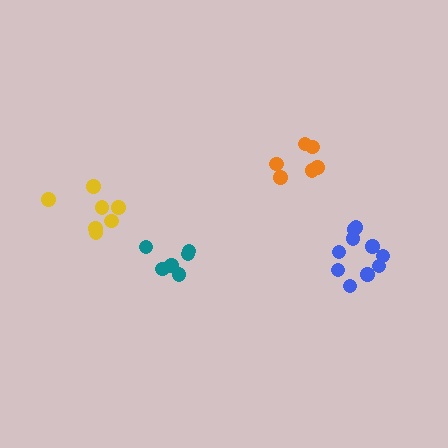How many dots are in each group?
Group 1: 10 dots, Group 2: 7 dots, Group 3: 6 dots, Group 4: 6 dots (29 total).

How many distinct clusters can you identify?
There are 4 distinct clusters.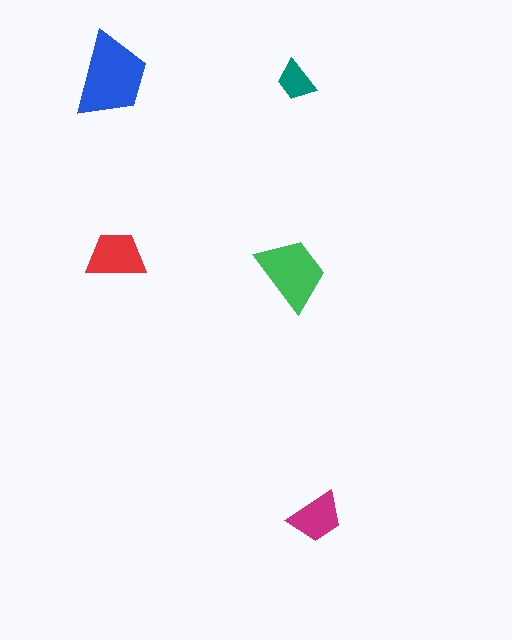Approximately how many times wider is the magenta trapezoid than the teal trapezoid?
About 1.5 times wider.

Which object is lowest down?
The magenta trapezoid is bottommost.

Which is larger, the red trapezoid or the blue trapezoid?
The blue one.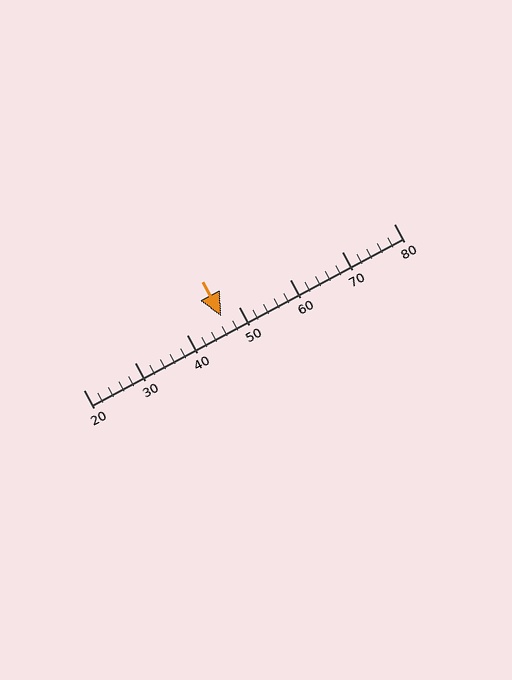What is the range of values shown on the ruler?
The ruler shows values from 20 to 80.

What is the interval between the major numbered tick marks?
The major tick marks are spaced 10 units apart.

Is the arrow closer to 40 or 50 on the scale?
The arrow is closer to 50.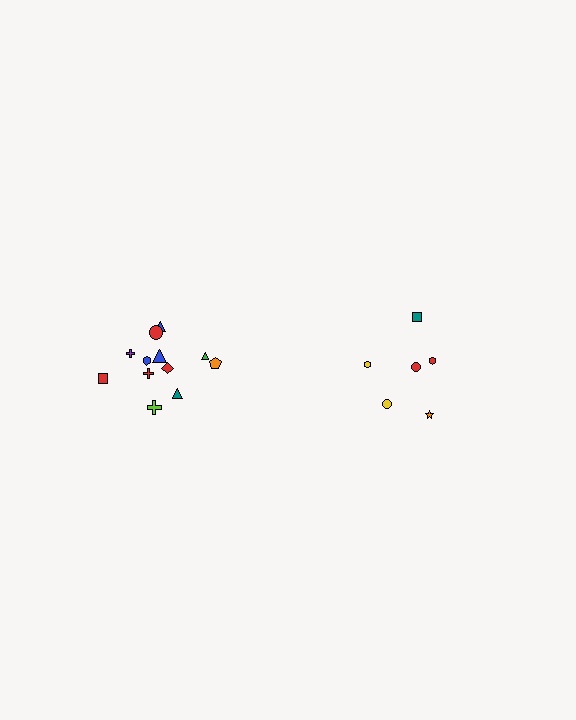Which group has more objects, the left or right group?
The left group.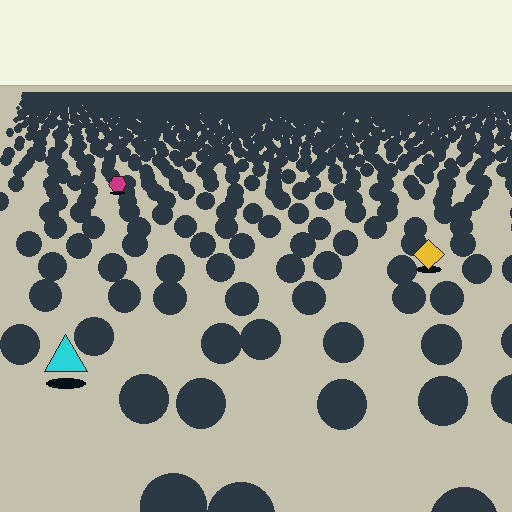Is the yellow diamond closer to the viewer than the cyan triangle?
No. The cyan triangle is closer — you can tell from the texture gradient: the ground texture is coarser near it.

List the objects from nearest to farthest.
From nearest to farthest: the cyan triangle, the yellow diamond, the magenta hexagon.